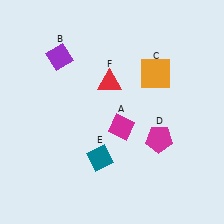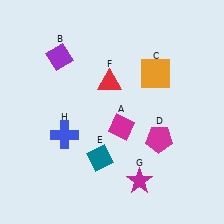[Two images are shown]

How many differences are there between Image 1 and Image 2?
There are 2 differences between the two images.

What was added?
A magenta star (G), a blue cross (H) were added in Image 2.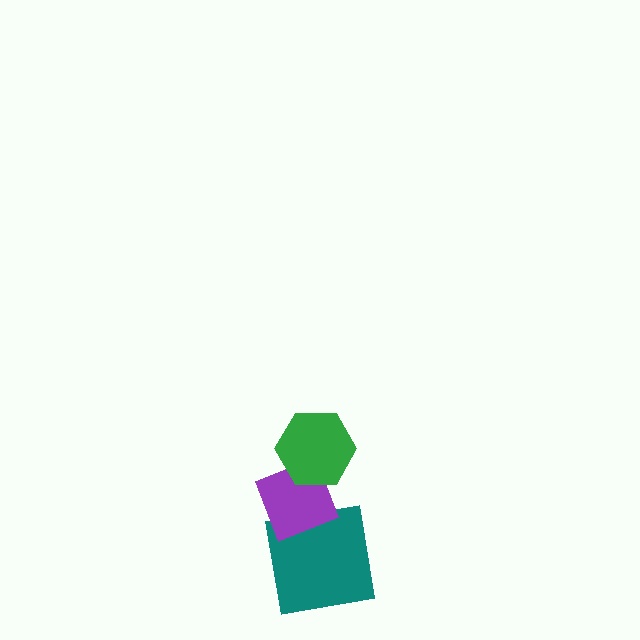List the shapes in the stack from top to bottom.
From top to bottom: the green hexagon, the purple diamond, the teal square.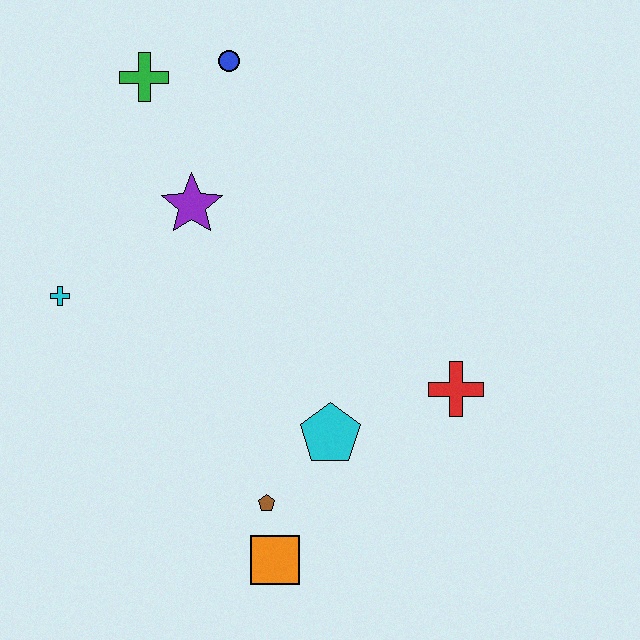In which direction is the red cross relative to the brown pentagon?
The red cross is to the right of the brown pentagon.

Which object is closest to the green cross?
The blue circle is closest to the green cross.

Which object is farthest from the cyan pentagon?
The green cross is farthest from the cyan pentagon.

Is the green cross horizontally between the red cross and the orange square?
No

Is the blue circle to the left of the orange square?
Yes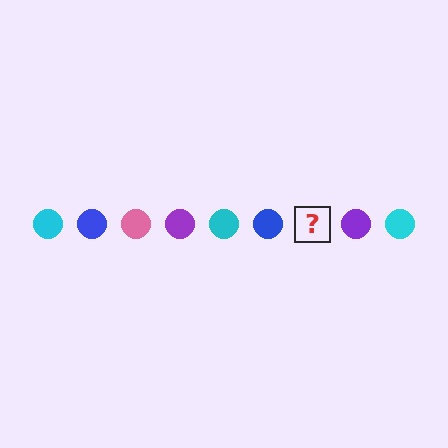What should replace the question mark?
The question mark should be replaced with a pink circle.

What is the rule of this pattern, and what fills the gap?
The rule is that the pattern cycles through cyan, blue, pink, purple circles. The gap should be filled with a pink circle.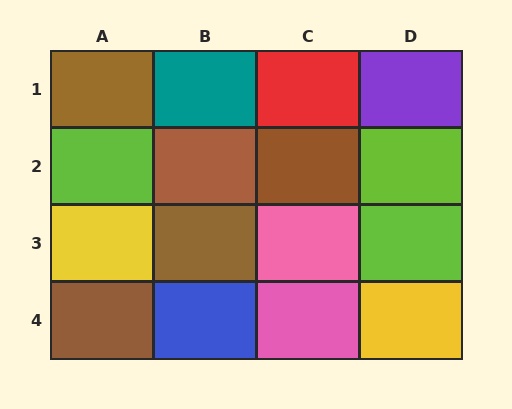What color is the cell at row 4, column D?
Yellow.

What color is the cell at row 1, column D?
Purple.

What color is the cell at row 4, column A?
Brown.